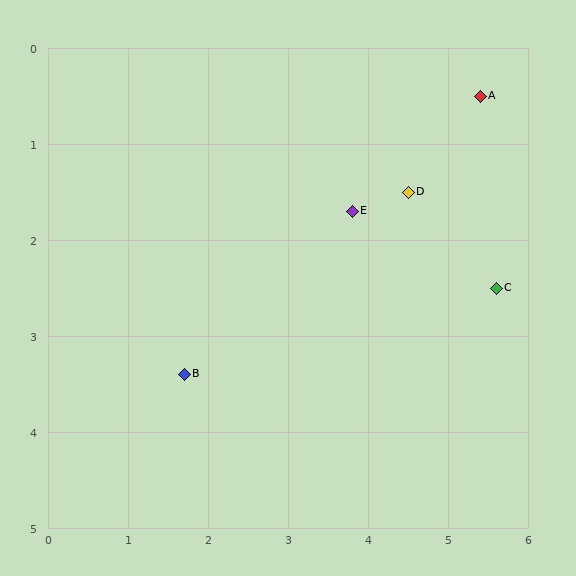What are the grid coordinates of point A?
Point A is at approximately (5.4, 0.5).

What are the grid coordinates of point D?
Point D is at approximately (4.5, 1.5).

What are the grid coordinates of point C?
Point C is at approximately (5.6, 2.5).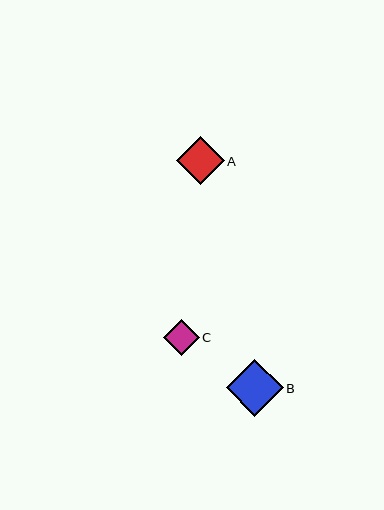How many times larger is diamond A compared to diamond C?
Diamond A is approximately 1.3 times the size of diamond C.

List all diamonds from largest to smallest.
From largest to smallest: B, A, C.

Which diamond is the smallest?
Diamond C is the smallest with a size of approximately 36 pixels.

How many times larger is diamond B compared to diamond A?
Diamond B is approximately 1.2 times the size of diamond A.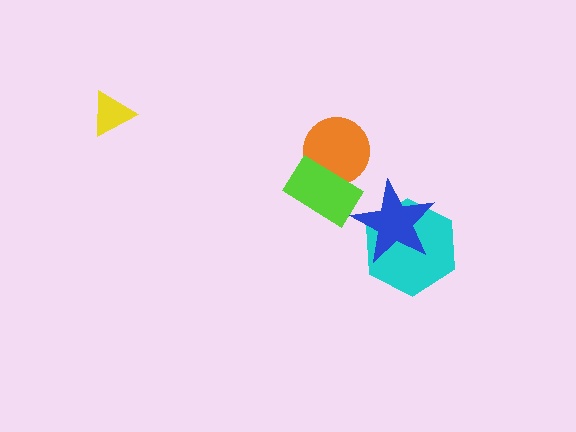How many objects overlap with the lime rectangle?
1 object overlaps with the lime rectangle.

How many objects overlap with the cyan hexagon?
1 object overlaps with the cyan hexagon.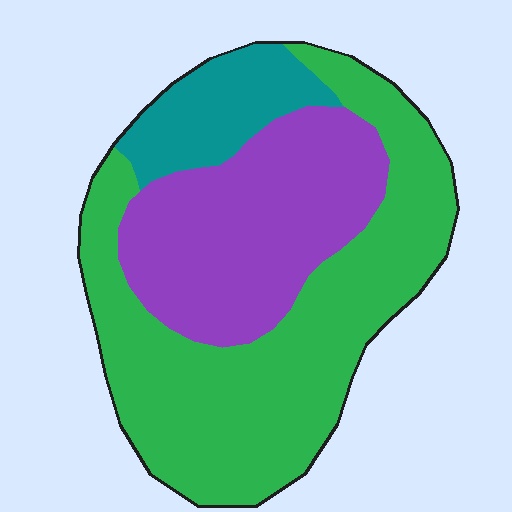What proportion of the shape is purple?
Purple covers about 35% of the shape.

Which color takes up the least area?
Teal, at roughly 15%.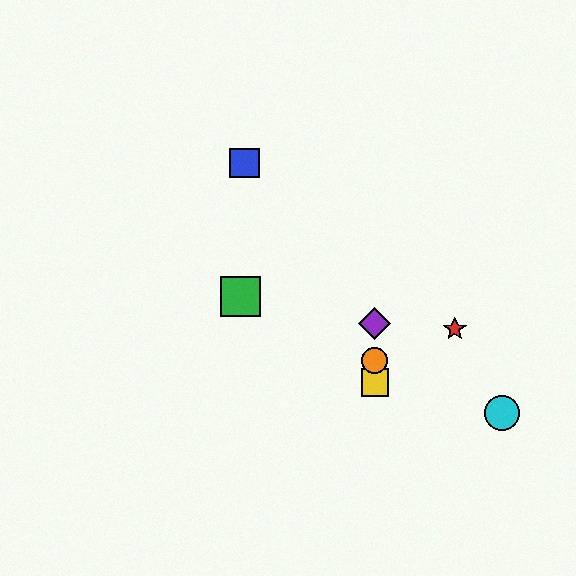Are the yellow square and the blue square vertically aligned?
No, the yellow square is at x≈375 and the blue square is at x≈245.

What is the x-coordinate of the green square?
The green square is at x≈241.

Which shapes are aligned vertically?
The yellow square, the purple diamond, the orange circle are aligned vertically.